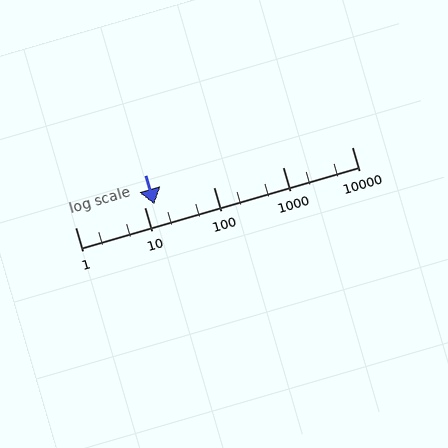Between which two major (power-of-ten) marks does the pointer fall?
The pointer is between 10 and 100.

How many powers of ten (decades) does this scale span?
The scale spans 4 decades, from 1 to 10000.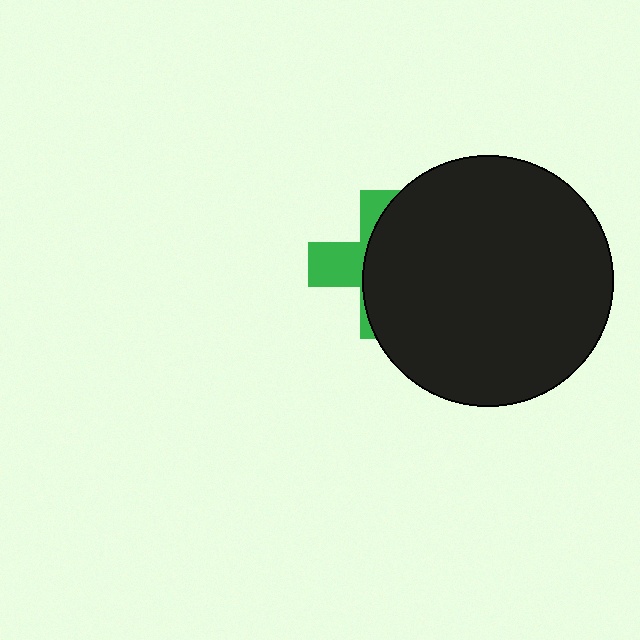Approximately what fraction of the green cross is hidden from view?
Roughly 64% of the green cross is hidden behind the black circle.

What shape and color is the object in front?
The object in front is a black circle.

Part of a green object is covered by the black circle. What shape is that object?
It is a cross.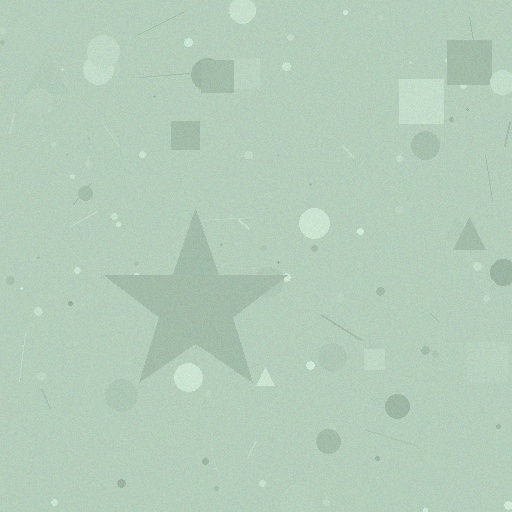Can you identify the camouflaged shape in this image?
The camouflaged shape is a star.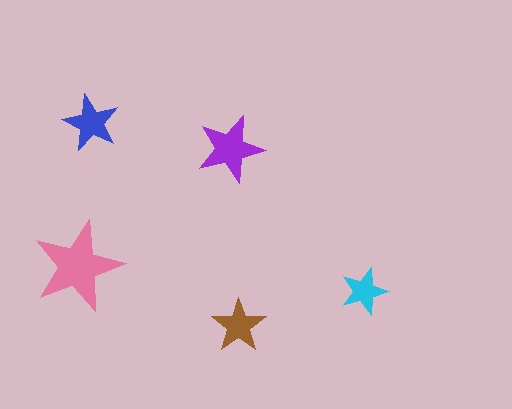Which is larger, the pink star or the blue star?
The pink one.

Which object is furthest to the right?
The cyan star is rightmost.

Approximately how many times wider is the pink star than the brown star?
About 1.5 times wider.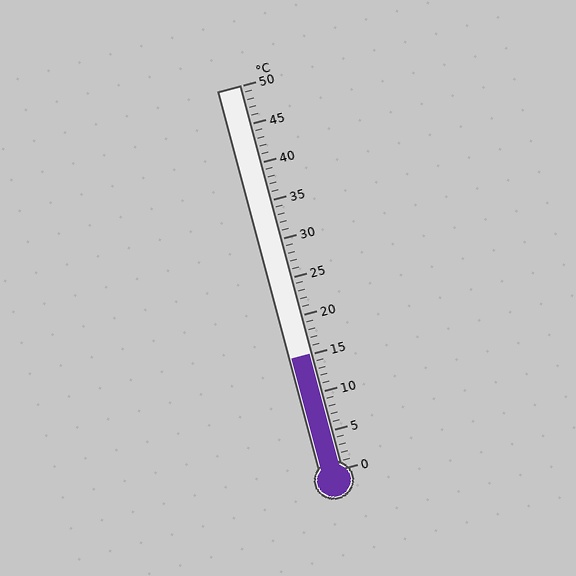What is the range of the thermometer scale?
The thermometer scale ranges from 0°C to 50°C.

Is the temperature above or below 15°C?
The temperature is at 15°C.